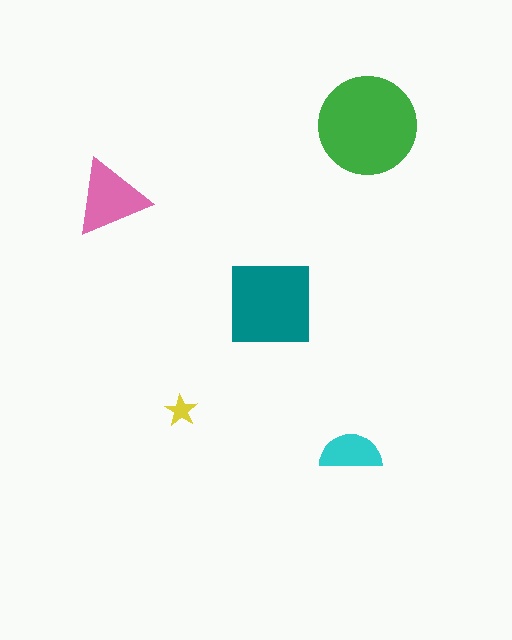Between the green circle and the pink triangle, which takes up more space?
The green circle.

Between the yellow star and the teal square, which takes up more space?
The teal square.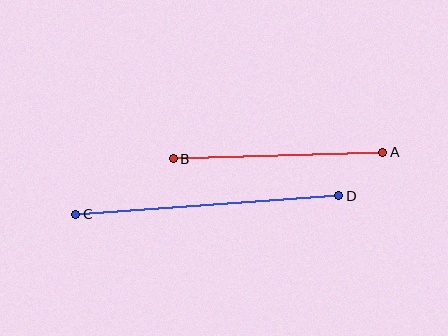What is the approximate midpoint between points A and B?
The midpoint is at approximately (278, 155) pixels.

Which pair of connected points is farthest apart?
Points C and D are farthest apart.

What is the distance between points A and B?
The distance is approximately 210 pixels.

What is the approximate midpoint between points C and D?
The midpoint is at approximately (207, 205) pixels.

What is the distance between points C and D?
The distance is approximately 264 pixels.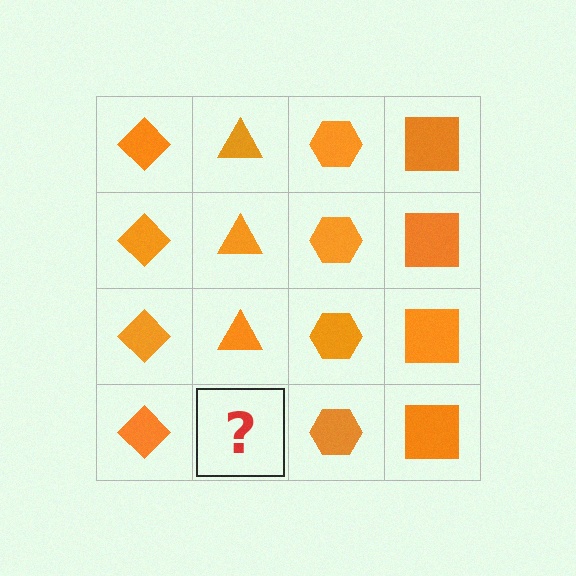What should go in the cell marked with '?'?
The missing cell should contain an orange triangle.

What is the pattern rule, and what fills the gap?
The rule is that each column has a consistent shape. The gap should be filled with an orange triangle.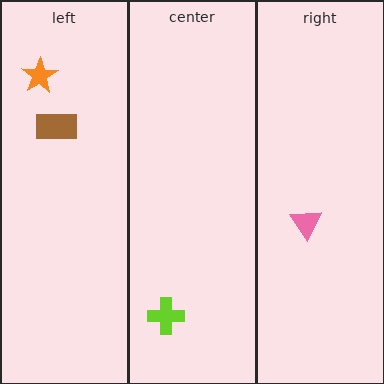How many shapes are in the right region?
1.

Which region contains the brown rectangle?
The left region.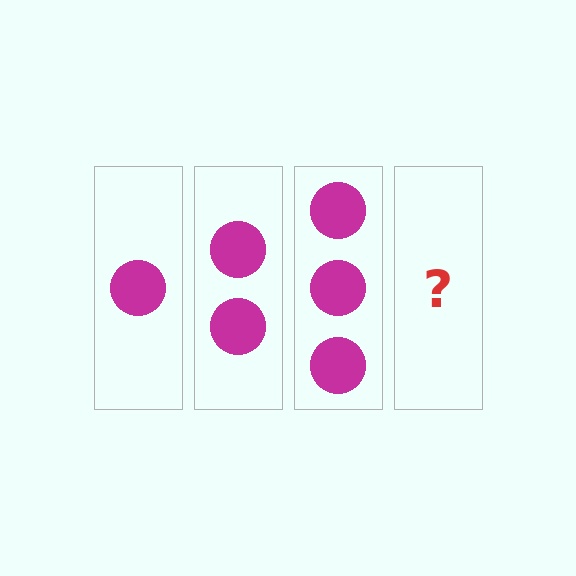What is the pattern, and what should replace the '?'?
The pattern is that each step adds one more circle. The '?' should be 4 circles.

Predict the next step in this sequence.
The next step is 4 circles.